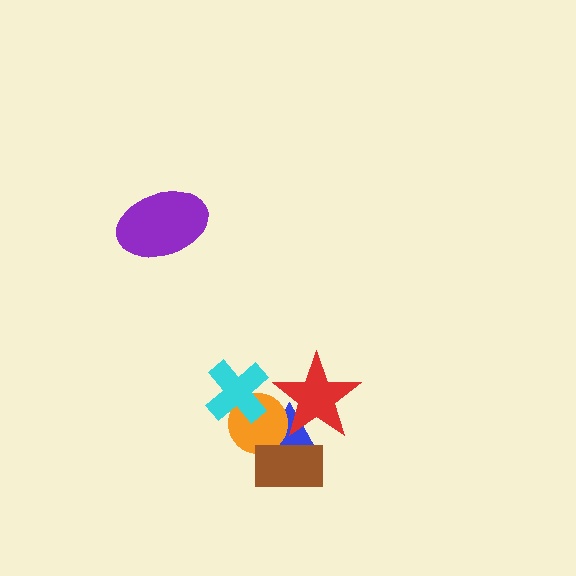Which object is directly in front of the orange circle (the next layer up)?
The cyan cross is directly in front of the orange circle.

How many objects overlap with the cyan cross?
1 object overlaps with the cyan cross.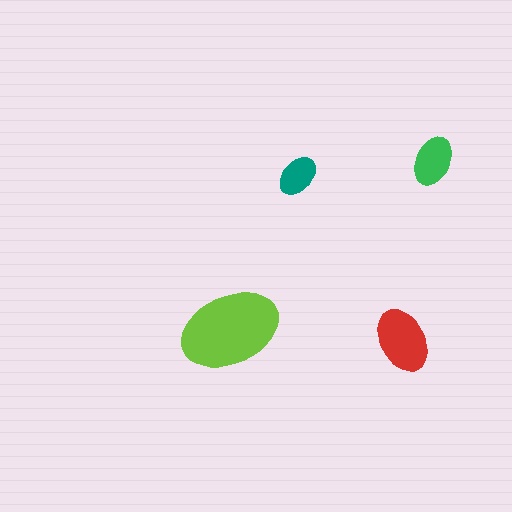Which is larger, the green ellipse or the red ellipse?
The red one.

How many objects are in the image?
There are 4 objects in the image.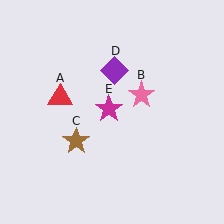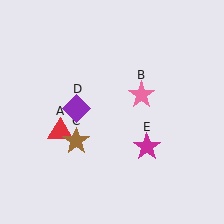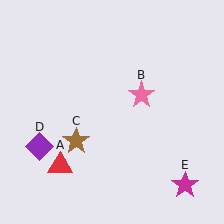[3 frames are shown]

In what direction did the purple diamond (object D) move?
The purple diamond (object D) moved down and to the left.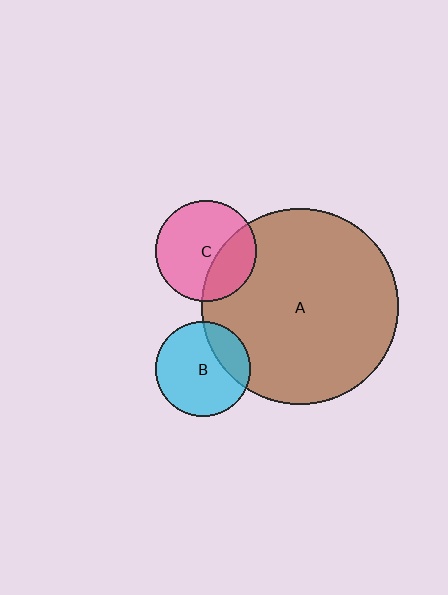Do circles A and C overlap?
Yes.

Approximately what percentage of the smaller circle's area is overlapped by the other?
Approximately 30%.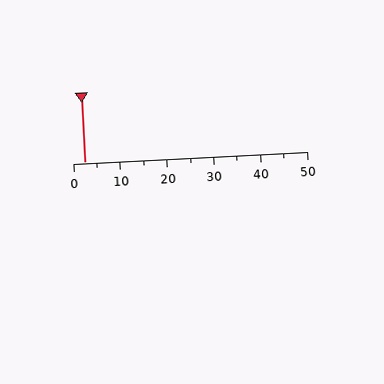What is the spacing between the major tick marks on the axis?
The major ticks are spaced 10 apart.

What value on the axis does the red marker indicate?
The marker indicates approximately 2.5.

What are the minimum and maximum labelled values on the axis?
The axis runs from 0 to 50.